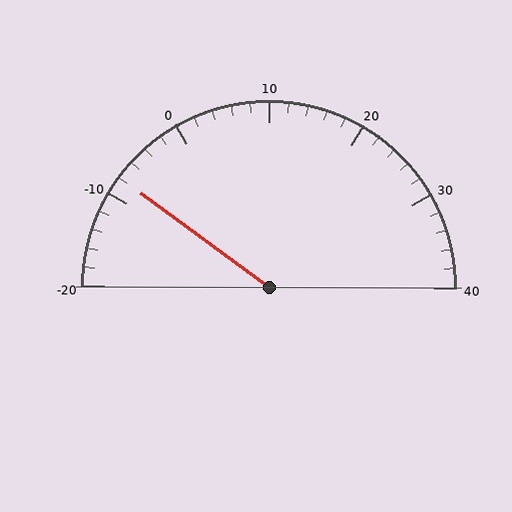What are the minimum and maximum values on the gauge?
The gauge ranges from -20 to 40.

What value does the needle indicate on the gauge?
The needle indicates approximately -8.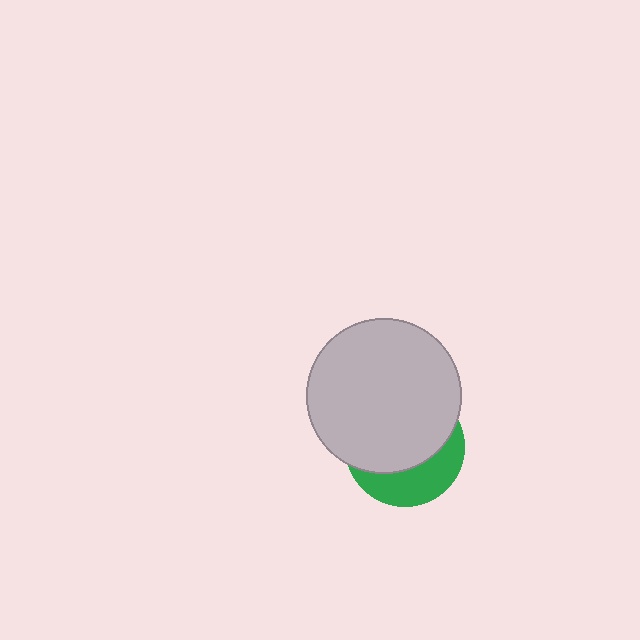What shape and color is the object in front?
The object in front is a light gray circle.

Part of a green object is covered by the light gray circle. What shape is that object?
It is a circle.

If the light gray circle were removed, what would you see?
You would see the complete green circle.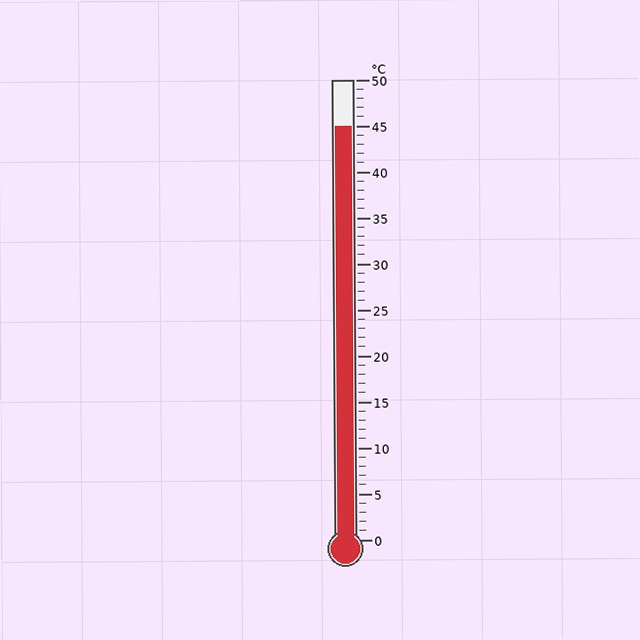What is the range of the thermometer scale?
The thermometer scale ranges from 0°C to 50°C.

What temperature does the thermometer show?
The thermometer shows approximately 45°C.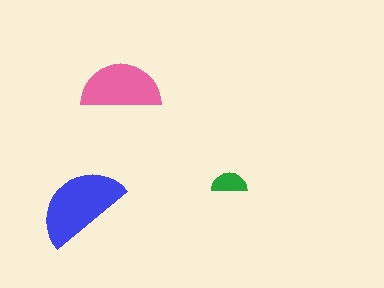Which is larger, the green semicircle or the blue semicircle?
The blue one.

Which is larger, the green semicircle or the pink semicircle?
The pink one.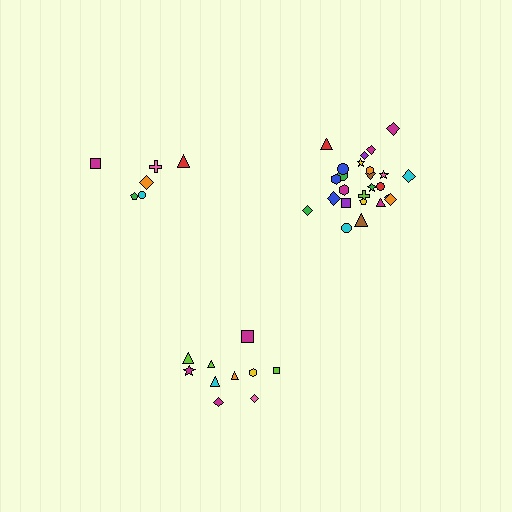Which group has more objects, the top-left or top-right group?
The top-right group.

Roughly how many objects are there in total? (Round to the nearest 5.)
Roughly 40 objects in total.